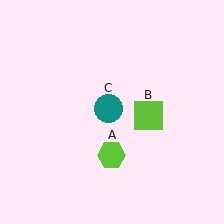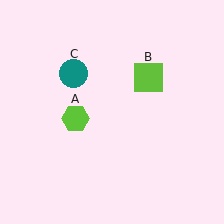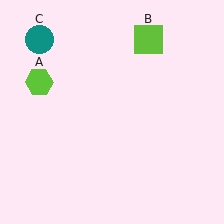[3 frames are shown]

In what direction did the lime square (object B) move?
The lime square (object B) moved up.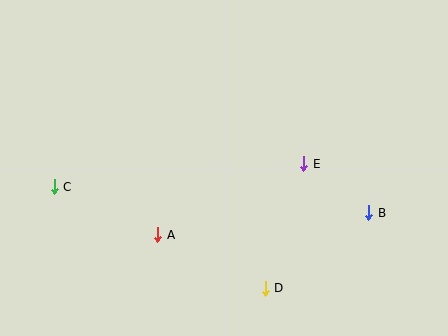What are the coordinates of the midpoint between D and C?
The midpoint between D and C is at (160, 237).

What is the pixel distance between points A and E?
The distance between A and E is 163 pixels.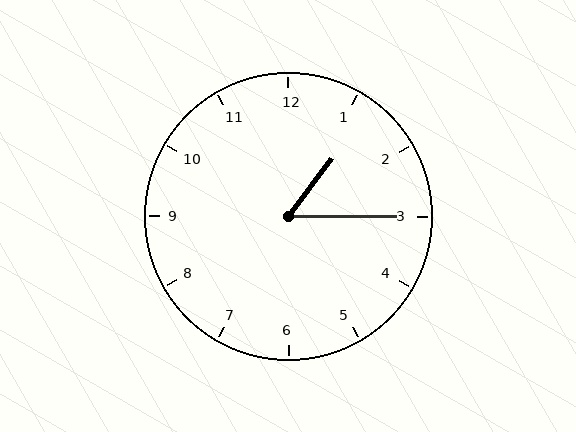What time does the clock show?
1:15.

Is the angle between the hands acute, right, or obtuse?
It is acute.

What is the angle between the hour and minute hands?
Approximately 52 degrees.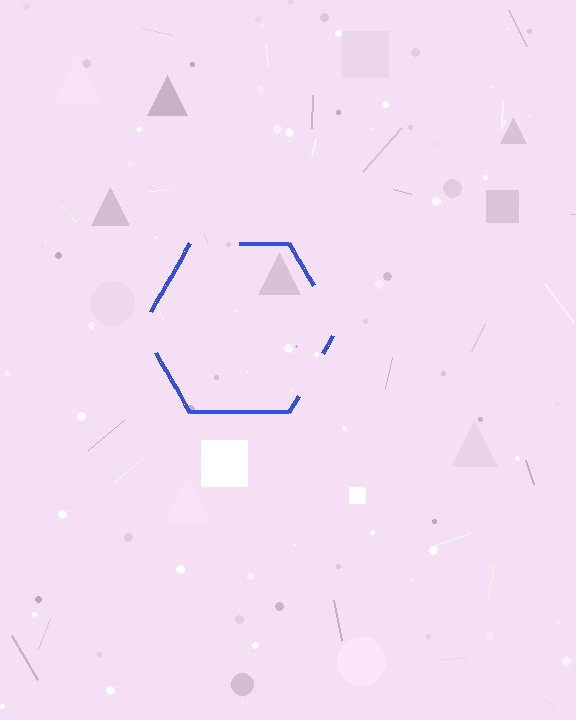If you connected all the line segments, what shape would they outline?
They would outline a hexagon.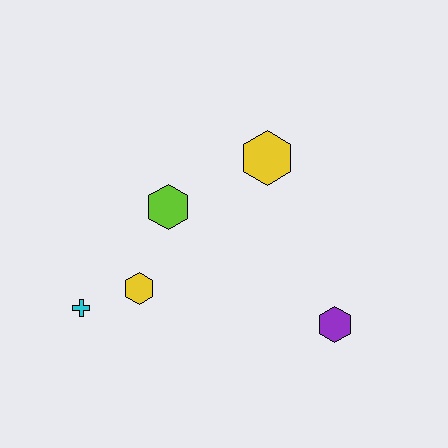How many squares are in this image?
There are no squares.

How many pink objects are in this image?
There are no pink objects.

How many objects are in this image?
There are 5 objects.